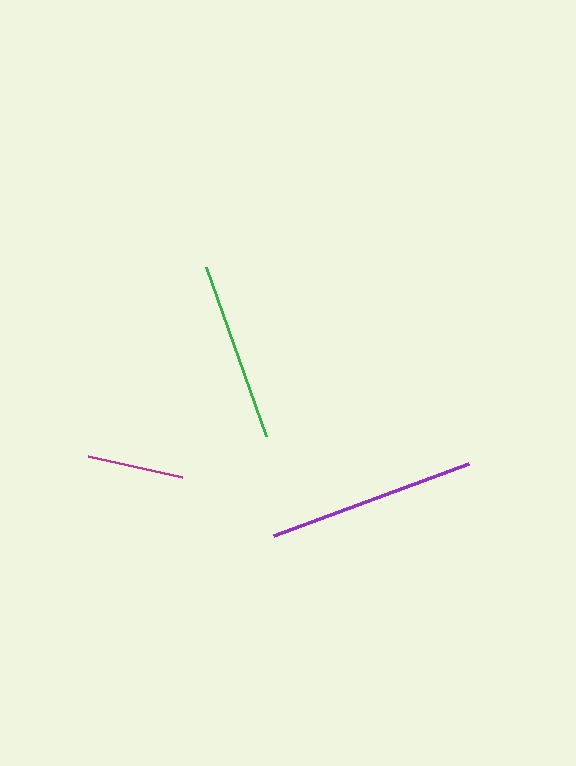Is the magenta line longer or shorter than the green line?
The green line is longer than the magenta line.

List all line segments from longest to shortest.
From longest to shortest: purple, green, magenta.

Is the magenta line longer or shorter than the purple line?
The purple line is longer than the magenta line.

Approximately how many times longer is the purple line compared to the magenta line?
The purple line is approximately 2.2 times the length of the magenta line.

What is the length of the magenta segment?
The magenta segment is approximately 96 pixels long.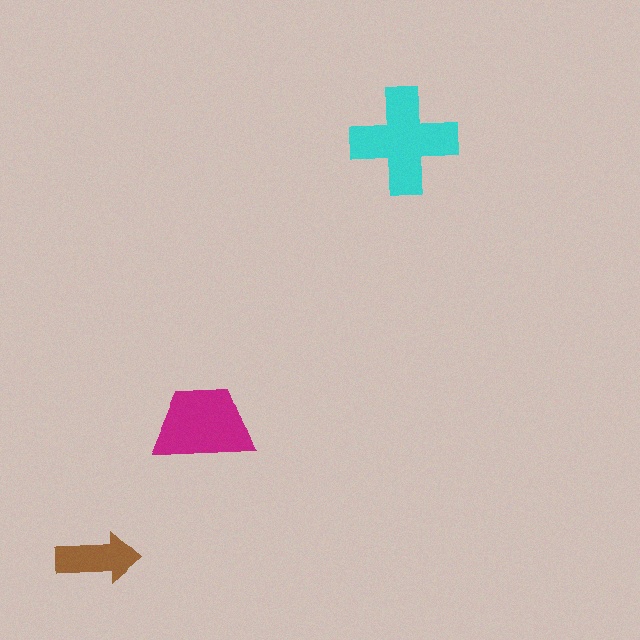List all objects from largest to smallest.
The cyan cross, the magenta trapezoid, the brown arrow.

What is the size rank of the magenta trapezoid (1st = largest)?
2nd.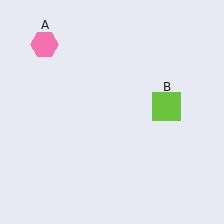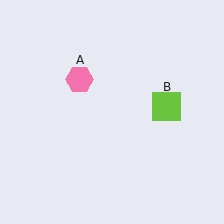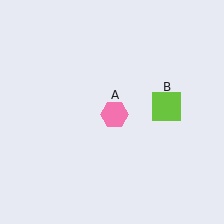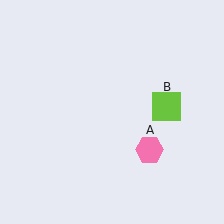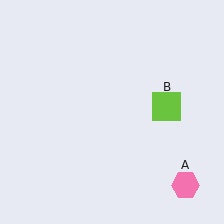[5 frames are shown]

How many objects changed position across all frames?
1 object changed position: pink hexagon (object A).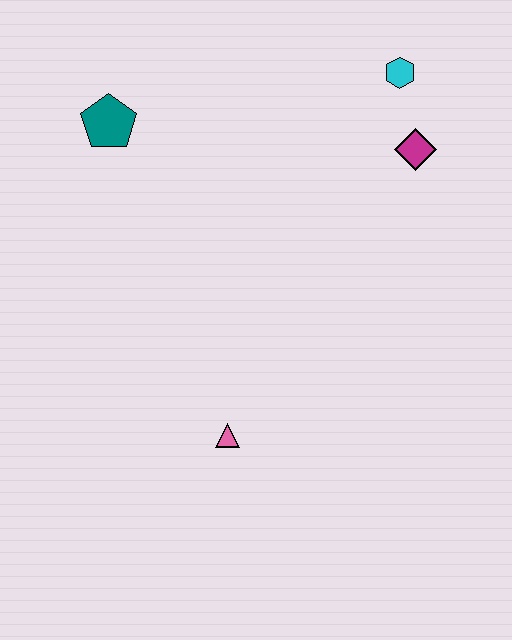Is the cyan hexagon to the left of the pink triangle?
No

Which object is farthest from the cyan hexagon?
The pink triangle is farthest from the cyan hexagon.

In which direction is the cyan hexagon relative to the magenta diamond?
The cyan hexagon is above the magenta diamond.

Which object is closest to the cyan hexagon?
The magenta diamond is closest to the cyan hexagon.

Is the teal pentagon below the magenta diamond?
No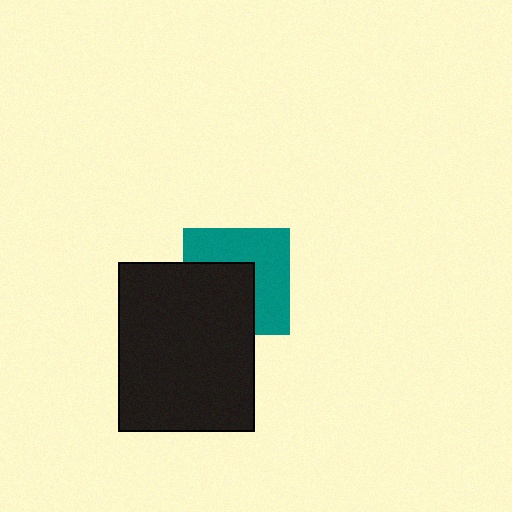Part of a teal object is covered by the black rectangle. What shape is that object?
It is a square.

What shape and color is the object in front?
The object in front is a black rectangle.